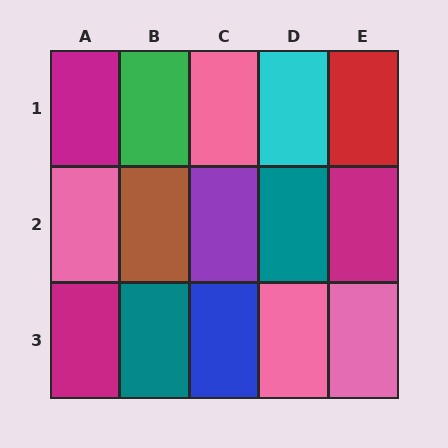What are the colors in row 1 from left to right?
Magenta, green, pink, cyan, red.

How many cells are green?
1 cell is green.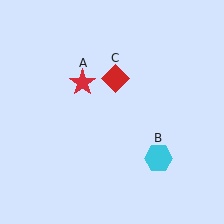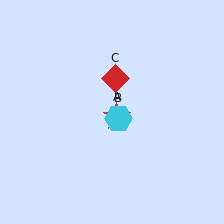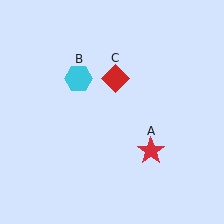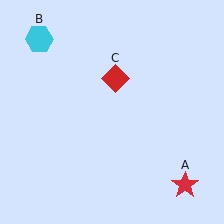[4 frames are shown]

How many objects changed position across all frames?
2 objects changed position: red star (object A), cyan hexagon (object B).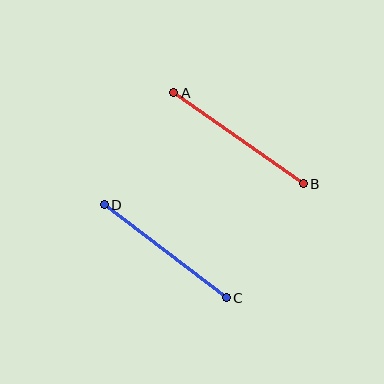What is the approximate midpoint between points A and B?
The midpoint is at approximately (238, 138) pixels.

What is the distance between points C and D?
The distance is approximately 154 pixels.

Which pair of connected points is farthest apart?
Points A and B are farthest apart.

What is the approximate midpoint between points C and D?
The midpoint is at approximately (165, 251) pixels.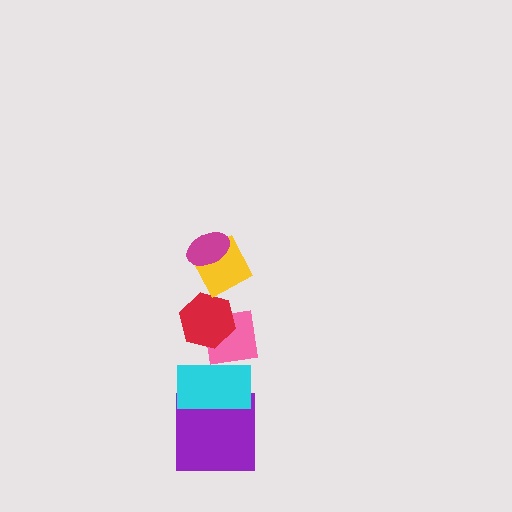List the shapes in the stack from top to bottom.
From top to bottom: the magenta ellipse, the yellow diamond, the red hexagon, the pink square, the cyan rectangle, the purple square.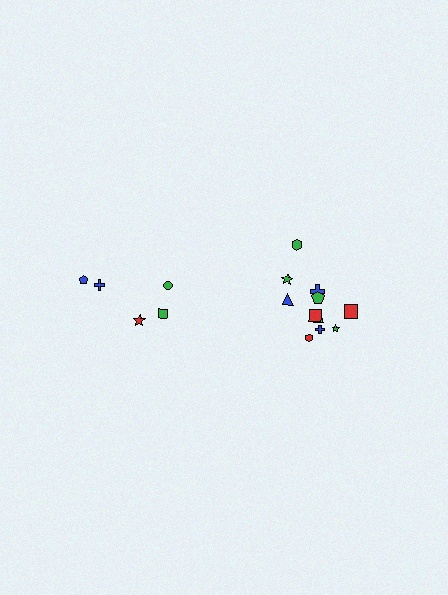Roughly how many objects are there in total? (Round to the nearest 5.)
Roughly 15 objects in total.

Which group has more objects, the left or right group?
The right group.